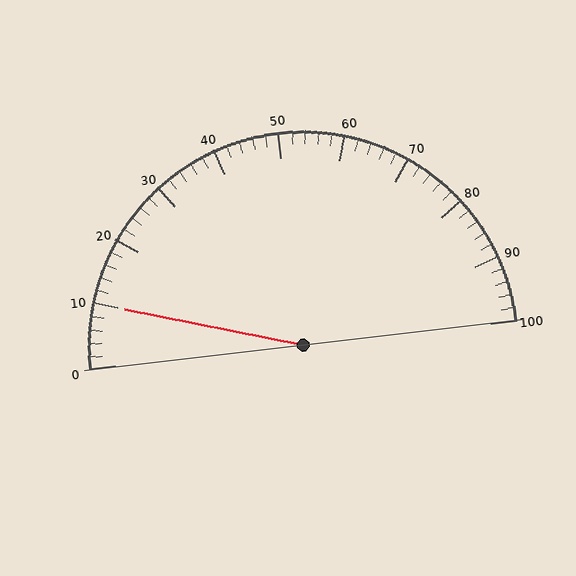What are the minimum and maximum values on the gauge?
The gauge ranges from 0 to 100.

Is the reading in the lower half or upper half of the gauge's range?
The reading is in the lower half of the range (0 to 100).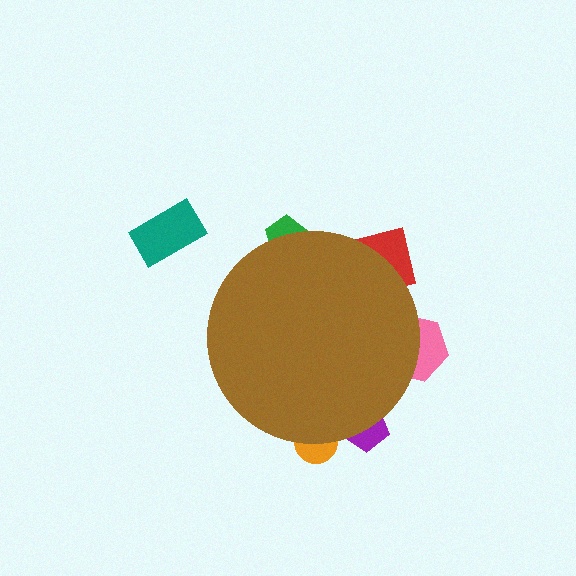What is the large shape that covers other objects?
A brown circle.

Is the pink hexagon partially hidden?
Yes, the pink hexagon is partially hidden behind the brown circle.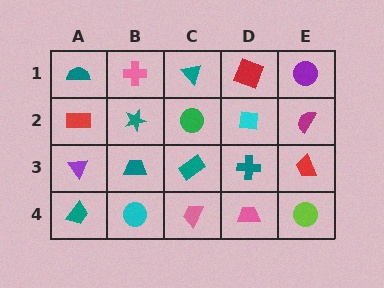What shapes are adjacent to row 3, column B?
A teal star (row 2, column B), a cyan circle (row 4, column B), a purple triangle (row 3, column A), a teal rectangle (row 3, column C).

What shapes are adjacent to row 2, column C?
A teal triangle (row 1, column C), a teal rectangle (row 3, column C), a teal star (row 2, column B), a cyan square (row 2, column D).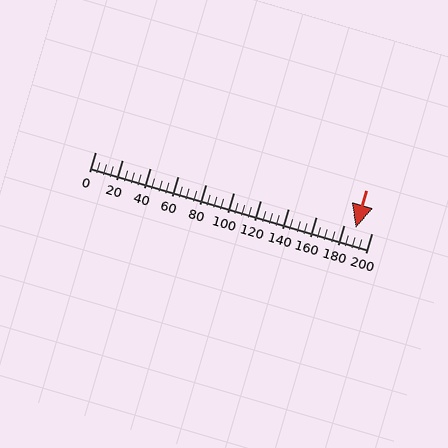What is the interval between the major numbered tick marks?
The major tick marks are spaced 20 units apart.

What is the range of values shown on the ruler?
The ruler shows values from 0 to 200.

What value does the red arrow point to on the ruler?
The red arrow points to approximately 189.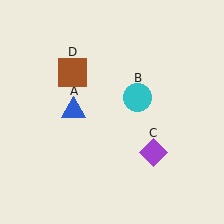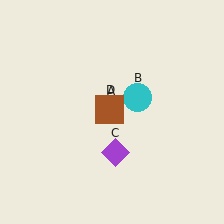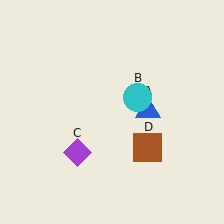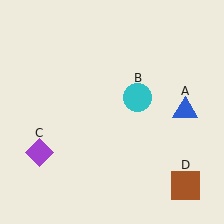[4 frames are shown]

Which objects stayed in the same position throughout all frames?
Cyan circle (object B) remained stationary.